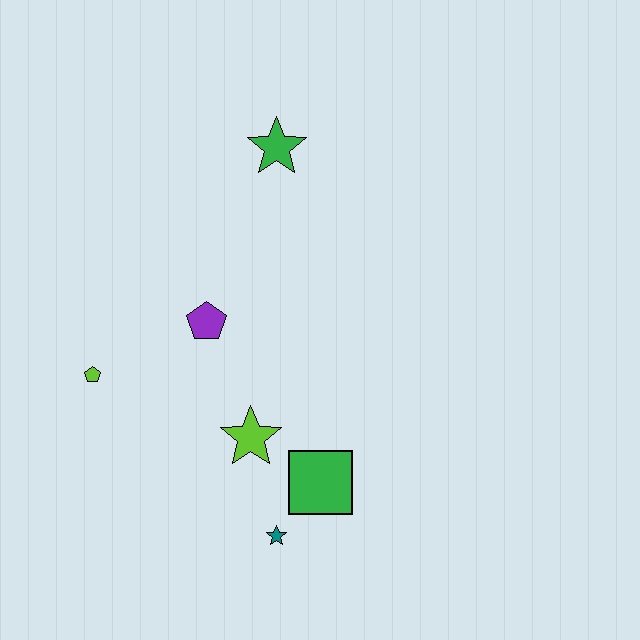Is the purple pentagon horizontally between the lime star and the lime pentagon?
Yes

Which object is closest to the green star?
The purple pentagon is closest to the green star.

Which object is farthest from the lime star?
The green star is farthest from the lime star.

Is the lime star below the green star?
Yes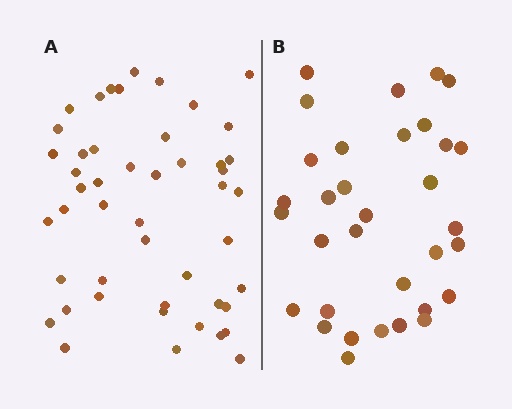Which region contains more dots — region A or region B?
Region A (the left region) has more dots.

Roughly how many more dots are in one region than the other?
Region A has approximately 15 more dots than region B.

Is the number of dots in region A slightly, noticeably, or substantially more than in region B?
Region A has substantially more. The ratio is roughly 1.5 to 1.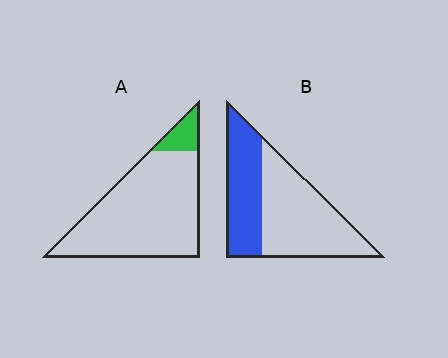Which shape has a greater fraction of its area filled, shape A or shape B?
Shape B.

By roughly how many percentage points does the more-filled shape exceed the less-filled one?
By roughly 30 percentage points (B over A).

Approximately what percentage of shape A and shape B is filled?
A is approximately 10% and B is approximately 40%.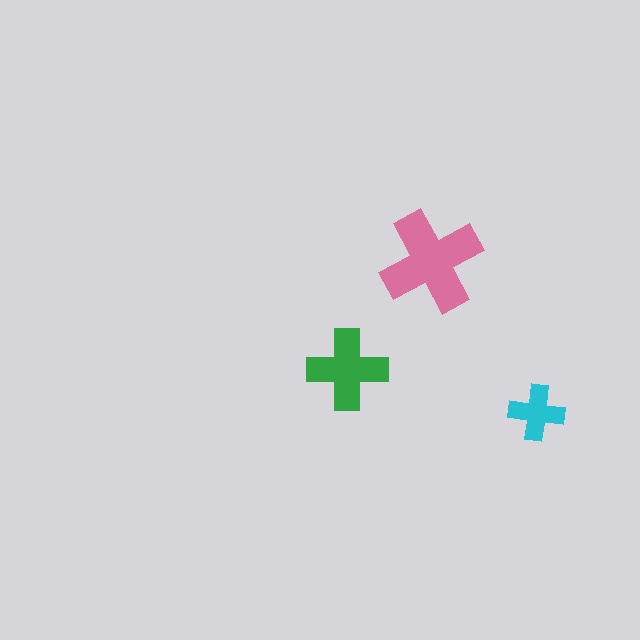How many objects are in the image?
There are 3 objects in the image.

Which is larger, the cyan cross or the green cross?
The green one.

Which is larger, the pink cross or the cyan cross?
The pink one.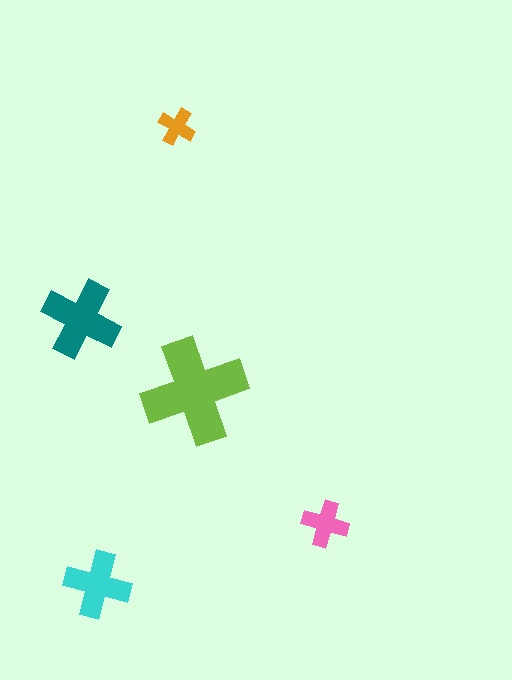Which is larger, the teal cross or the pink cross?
The teal one.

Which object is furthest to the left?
The teal cross is leftmost.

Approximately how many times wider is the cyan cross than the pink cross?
About 1.5 times wider.